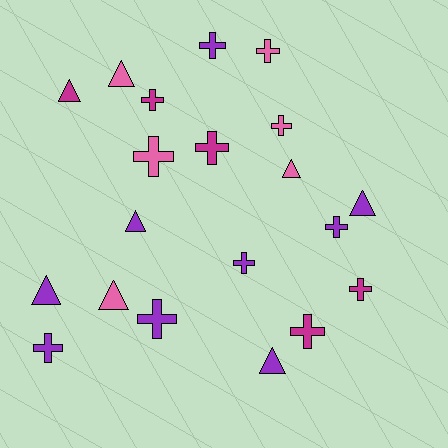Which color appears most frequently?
Purple, with 9 objects.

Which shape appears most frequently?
Cross, with 12 objects.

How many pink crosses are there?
There are 3 pink crosses.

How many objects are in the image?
There are 20 objects.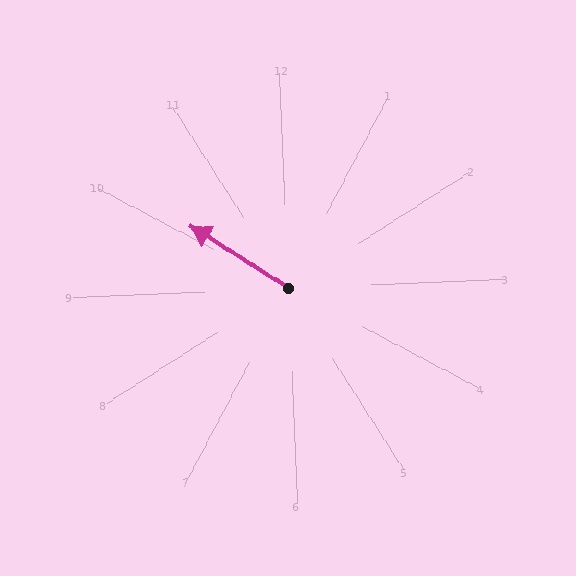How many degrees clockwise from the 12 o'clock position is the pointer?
Approximately 305 degrees.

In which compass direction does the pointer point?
Northwest.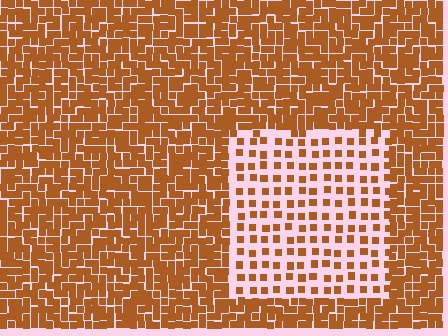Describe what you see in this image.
The image contains small brown elements arranged at two different densities. A rectangle-shaped region is visible where the elements are less densely packed than the surrounding area.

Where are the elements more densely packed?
The elements are more densely packed outside the rectangle boundary.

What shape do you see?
I see a rectangle.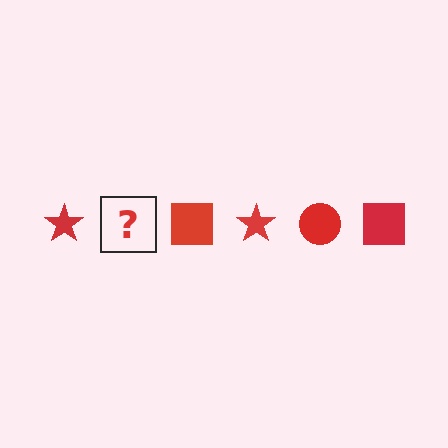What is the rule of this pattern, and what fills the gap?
The rule is that the pattern cycles through star, circle, square shapes in red. The gap should be filled with a red circle.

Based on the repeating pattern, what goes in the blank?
The blank should be a red circle.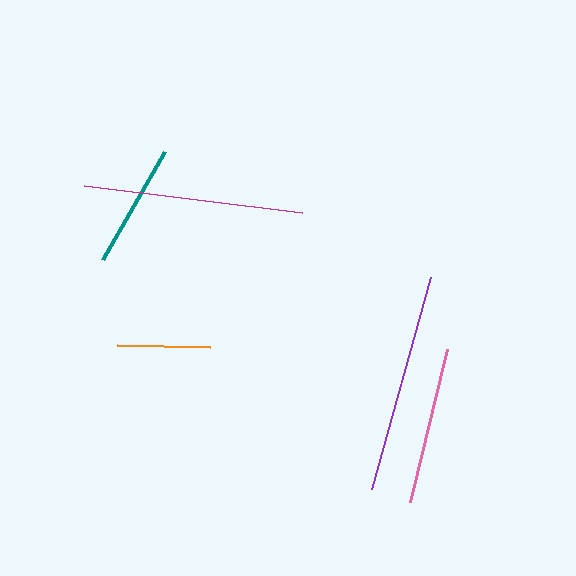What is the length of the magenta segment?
The magenta segment is approximately 220 pixels long.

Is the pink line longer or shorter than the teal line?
The pink line is longer than the teal line.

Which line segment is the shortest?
The orange line is the shortest at approximately 93 pixels.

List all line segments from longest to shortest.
From longest to shortest: purple, magenta, pink, teal, orange.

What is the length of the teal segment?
The teal segment is approximately 124 pixels long.